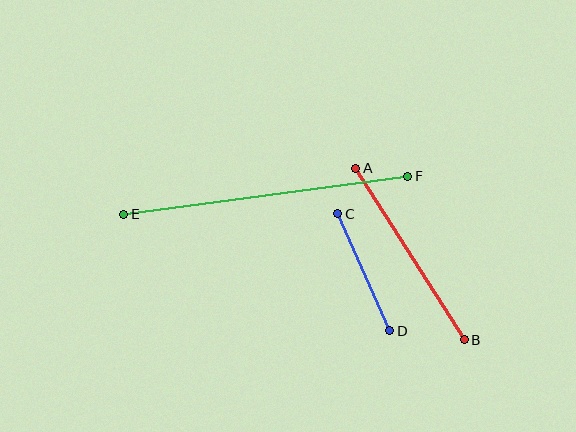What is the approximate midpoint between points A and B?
The midpoint is at approximately (410, 254) pixels.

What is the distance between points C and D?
The distance is approximately 128 pixels.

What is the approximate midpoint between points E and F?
The midpoint is at approximately (266, 195) pixels.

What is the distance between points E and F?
The distance is approximately 287 pixels.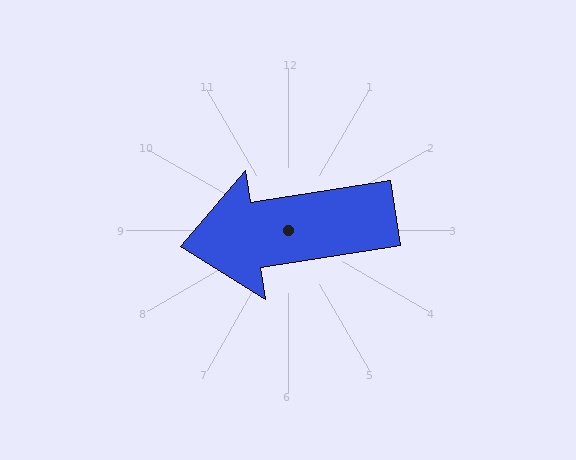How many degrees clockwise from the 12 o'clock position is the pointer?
Approximately 261 degrees.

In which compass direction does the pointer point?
West.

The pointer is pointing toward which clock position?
Roughly 9 o'clock.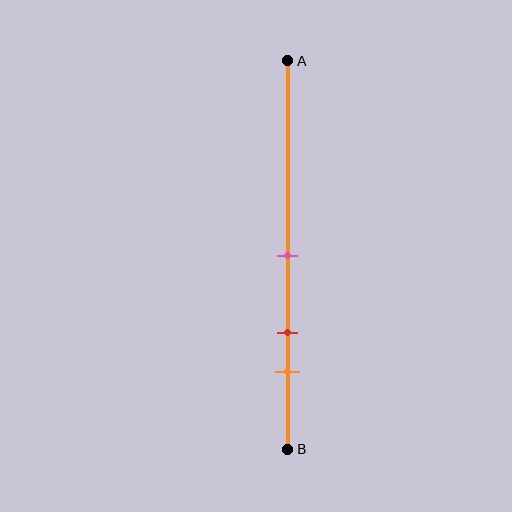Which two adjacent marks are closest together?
The red and orange marks are the closest adjacent pair.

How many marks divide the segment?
There are 3 marks dividing the segment.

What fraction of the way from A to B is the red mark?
The red mark is approximately 70% (0.7) of the way from A to B.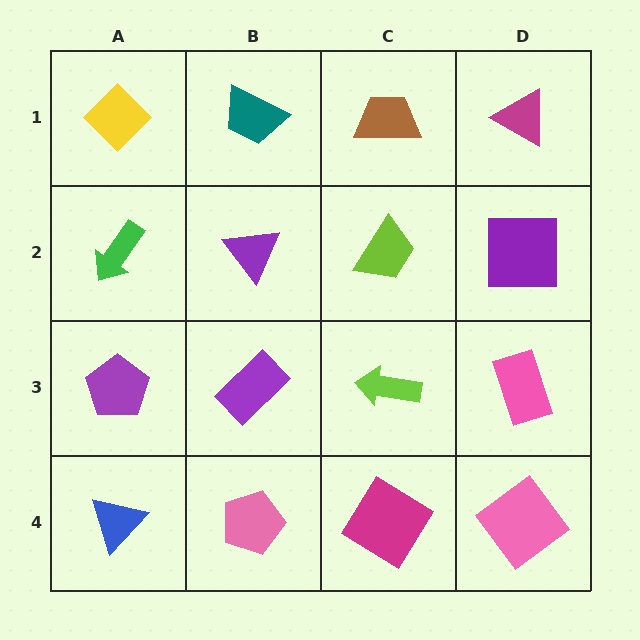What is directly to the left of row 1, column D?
A brown trapezoid.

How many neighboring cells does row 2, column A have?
3.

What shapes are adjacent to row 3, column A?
A green arrow (row 2, column A), a blue triangle (row 4, column A), a purple rectangle (row 3, column B).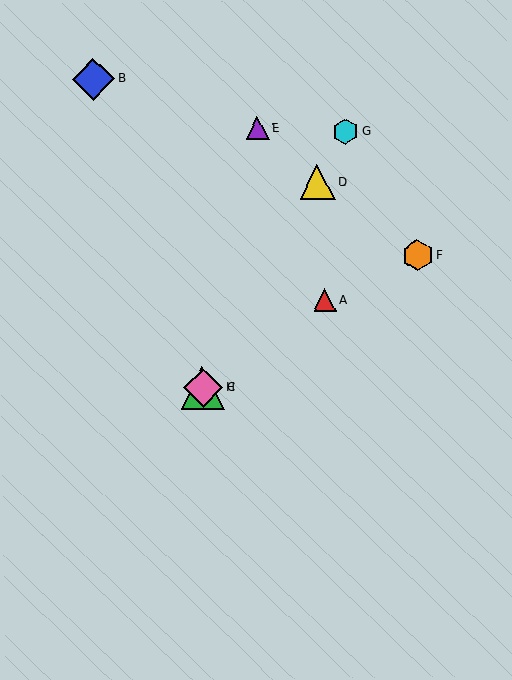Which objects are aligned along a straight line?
Objects C, D, G, H are aligned along a straight line.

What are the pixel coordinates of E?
Object E is at (257, 128).